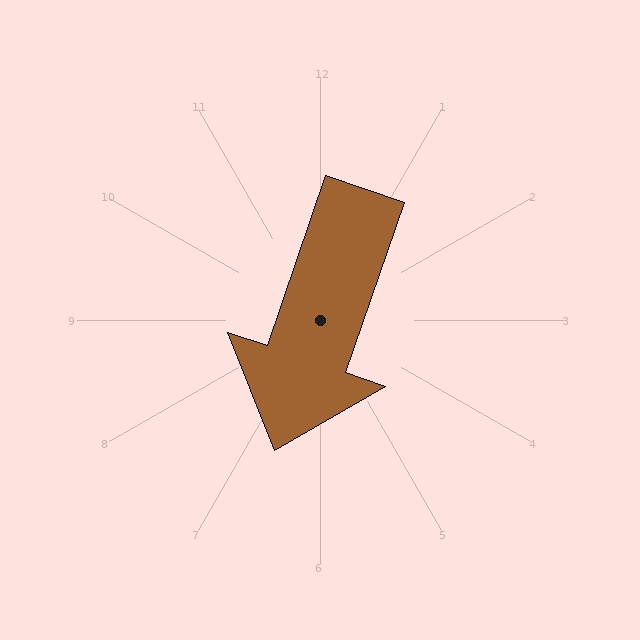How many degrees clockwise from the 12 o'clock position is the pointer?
Approximately 199 degrees.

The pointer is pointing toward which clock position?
Roughly 7 o'clock.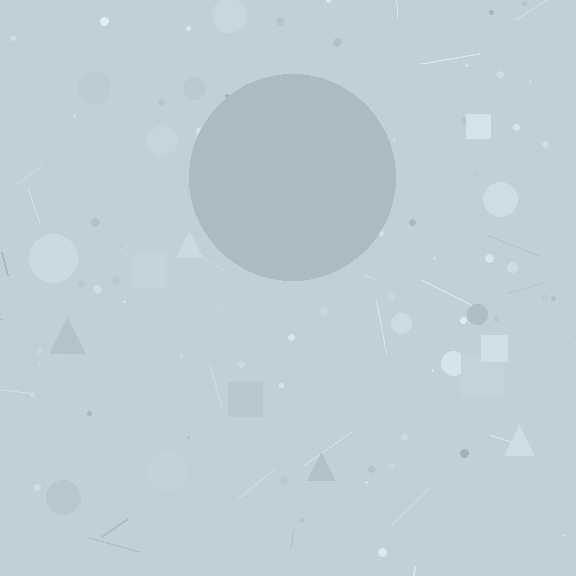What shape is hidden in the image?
A circle is hidden in the image.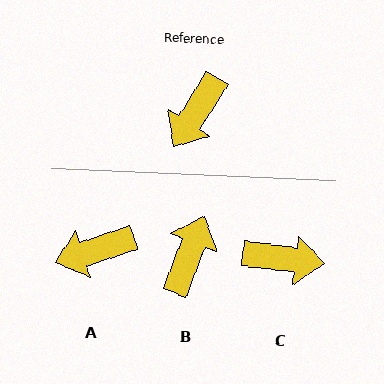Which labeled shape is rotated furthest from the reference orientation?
B, about 169 degrees away.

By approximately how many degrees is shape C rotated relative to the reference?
Approximately 115 degrees counter-clockwise.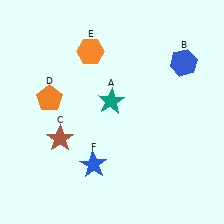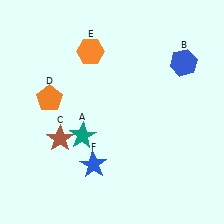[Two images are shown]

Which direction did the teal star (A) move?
The teal star (A) moved down.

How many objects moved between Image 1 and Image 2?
1 object moved between the two images.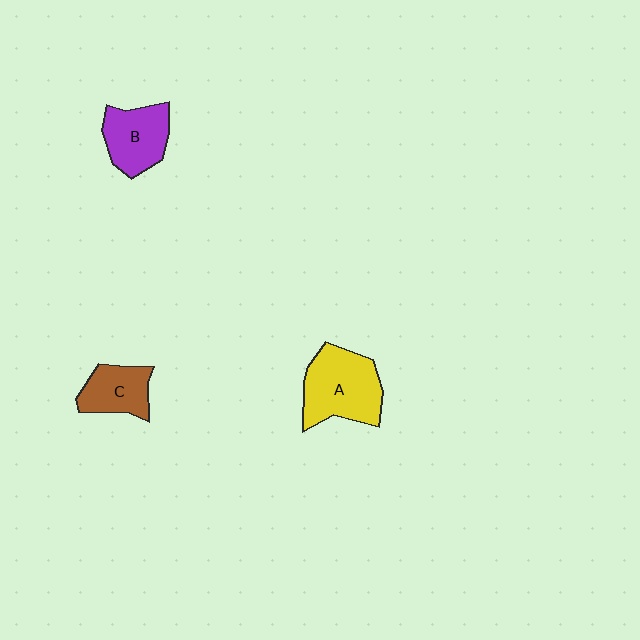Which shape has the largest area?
Shape A (yellow).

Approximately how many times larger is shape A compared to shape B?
Approximately 1.4 times.